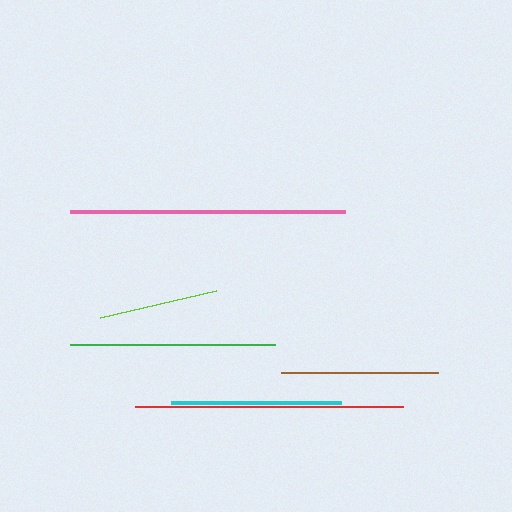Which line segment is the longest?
The pink line is the longest at approximately 275 pixels.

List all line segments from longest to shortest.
From longest to shortest: pink, red, green, cyan, brown, lime.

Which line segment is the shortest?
The lime line is the shortest at approximately 120 pixels.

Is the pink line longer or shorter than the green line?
The pink line is longer than the green line.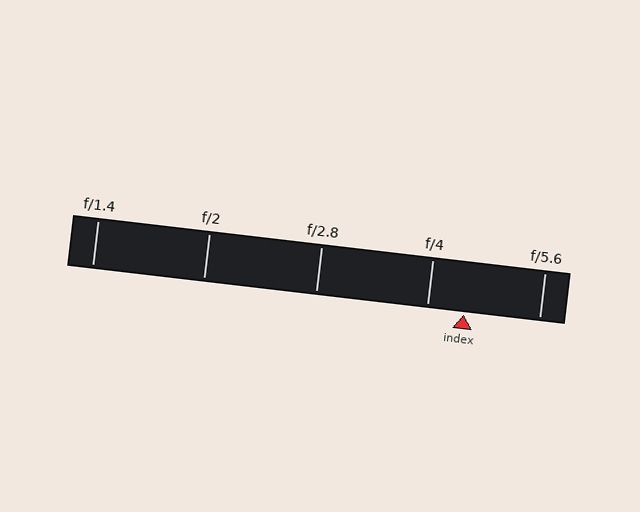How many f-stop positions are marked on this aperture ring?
There are 5 f-stop positions marked.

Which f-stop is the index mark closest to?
The index mark is closest to f/4.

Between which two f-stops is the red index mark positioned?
The index mark is between f/4 and f/5.6.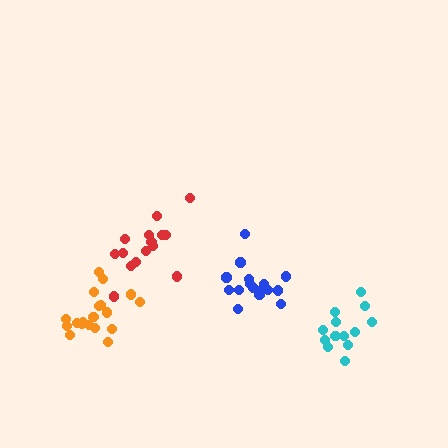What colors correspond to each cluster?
The clusters are colored: cyan, orange, blue, red.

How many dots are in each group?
Group 1: 13 dots, Group 2: 19 dots, Group 3: 16 dots, Group 4: 15 dots (63 total).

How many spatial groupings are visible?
There are 4 spatial groupings.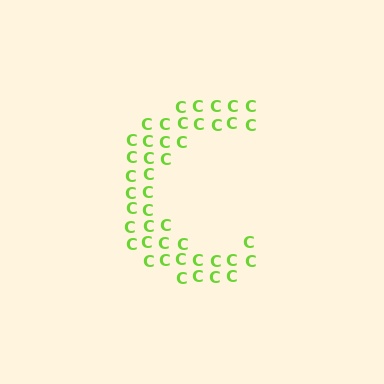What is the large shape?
The large shape is the letter C.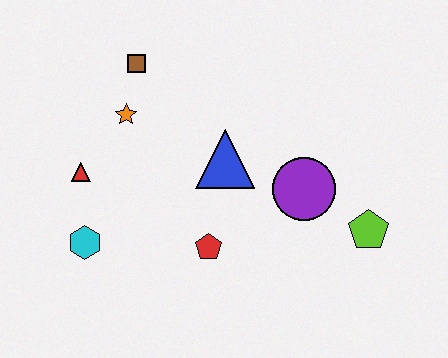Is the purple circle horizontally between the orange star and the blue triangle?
No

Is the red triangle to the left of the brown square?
Yes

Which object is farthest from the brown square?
The lime pentagon is farthest from the brown square.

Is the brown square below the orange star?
No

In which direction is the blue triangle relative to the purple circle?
The blue triangle is to the left of the purple circle.